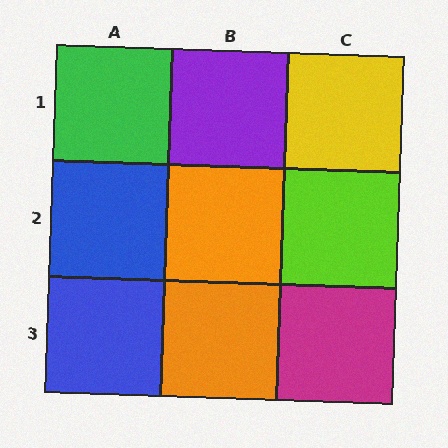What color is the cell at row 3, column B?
Orange.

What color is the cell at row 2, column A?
Blue.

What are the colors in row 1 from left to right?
Green, purple, yellow.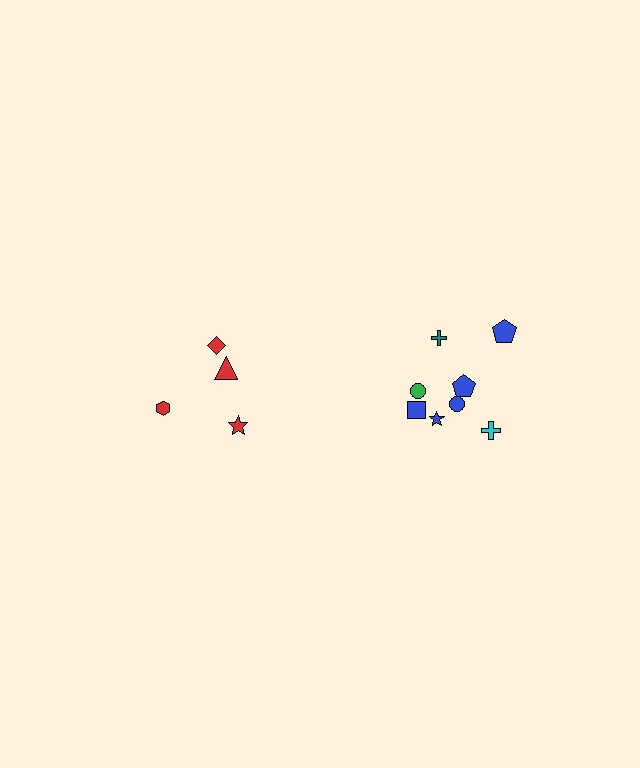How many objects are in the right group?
There are 8 objects.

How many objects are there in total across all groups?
There are 12 objects.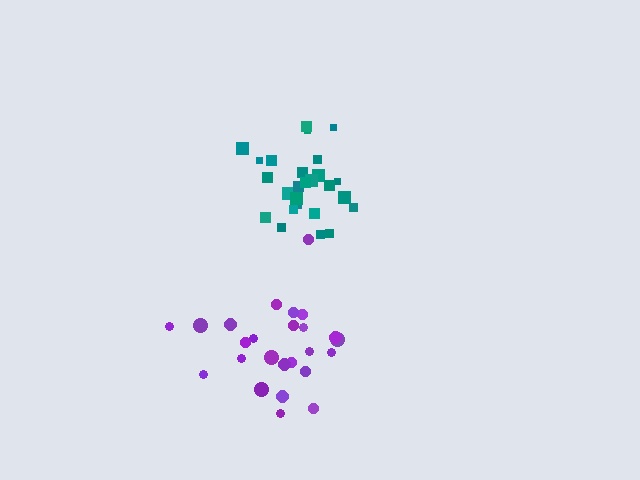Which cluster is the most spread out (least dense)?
Teal.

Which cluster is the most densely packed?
Purple.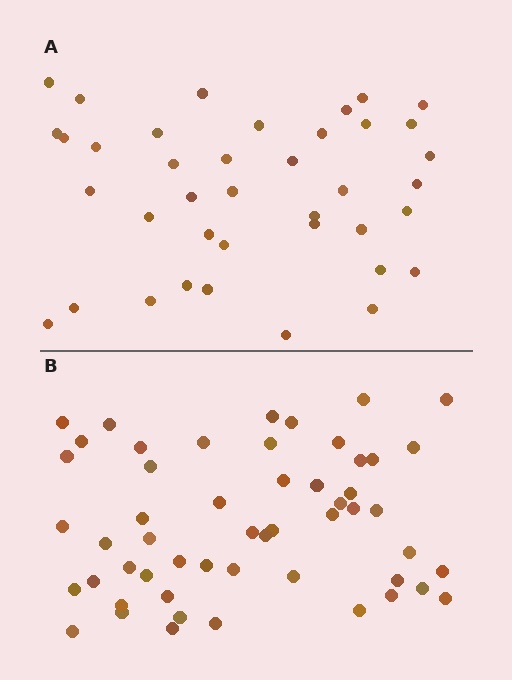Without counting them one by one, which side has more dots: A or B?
Region B (the bottom region) has more dots.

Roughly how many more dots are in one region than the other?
Region B has approximately 15 more dots than region A.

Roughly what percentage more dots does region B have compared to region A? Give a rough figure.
About 35% more.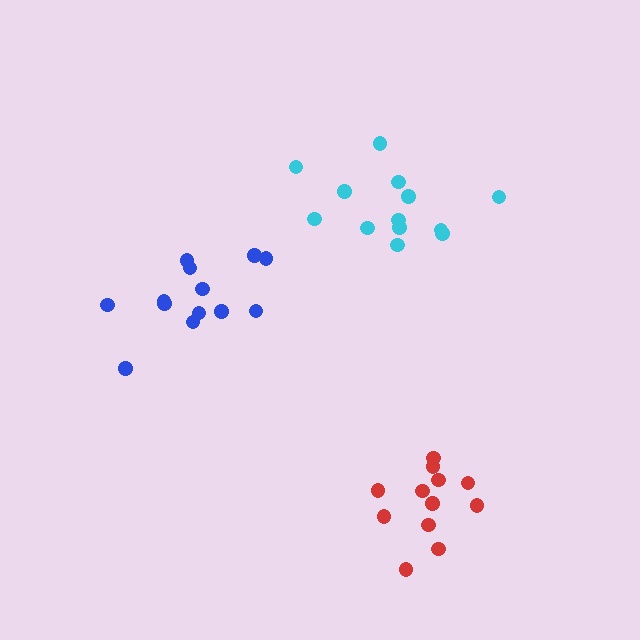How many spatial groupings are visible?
There are 3 spatial groupings.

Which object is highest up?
The cyan cluster is topmost.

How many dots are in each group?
Group 1: 13 dots, Group 2: 13 dots, Group 3: 12 dots (38 total).